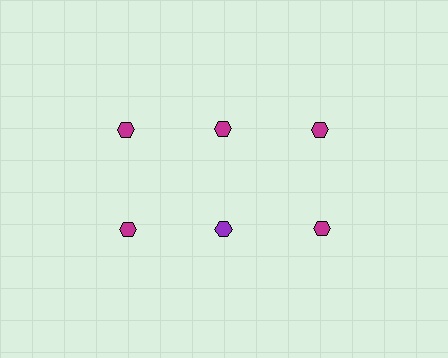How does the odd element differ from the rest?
It has a different color: purple instead of magenta.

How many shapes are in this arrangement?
There are 6 shapes arranged in a grid pattern.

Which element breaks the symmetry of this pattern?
The purple hexagon in the second row, second from left column breaks the symmetry. All other shapes are magenta hexagons.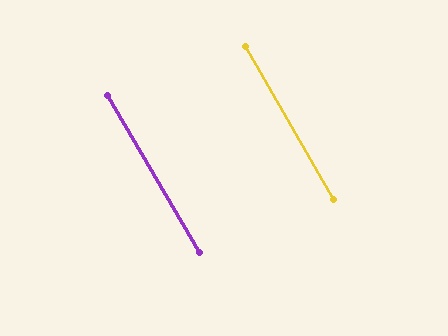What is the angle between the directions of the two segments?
Approximately 1 degree.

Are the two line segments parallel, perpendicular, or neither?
Parallel — their directions differ by only 0.7°.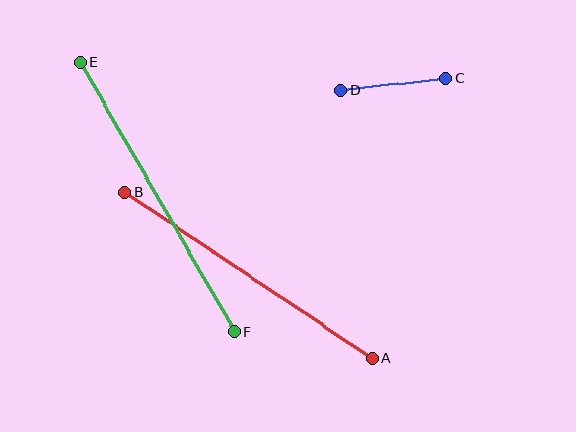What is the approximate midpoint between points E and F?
The midpoint is at approximately (157, 197) pixels.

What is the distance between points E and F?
The distance is approximately 311 pixels.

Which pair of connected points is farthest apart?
Points E and F are farthest apart.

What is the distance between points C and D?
The distance is approximately 106 pixels.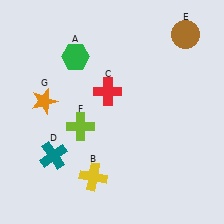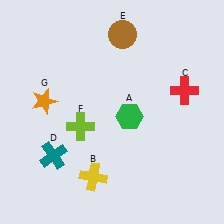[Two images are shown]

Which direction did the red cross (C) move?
The red cross (C) moved right.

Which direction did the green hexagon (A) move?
The green hexagon (A) moved down.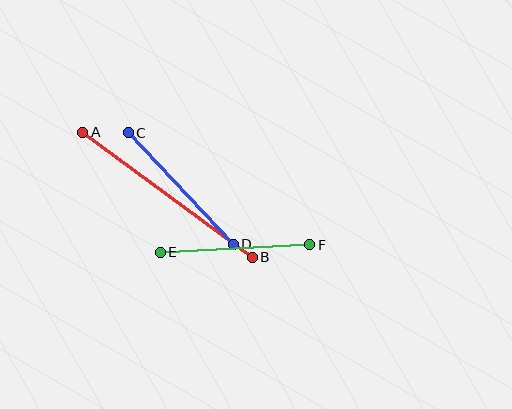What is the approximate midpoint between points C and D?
The midpoint is at approximately (181, 189) pixels.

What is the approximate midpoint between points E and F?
The midpoint is at approximately (235, 249) pixels.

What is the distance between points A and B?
The distance is approximately 211 pixels.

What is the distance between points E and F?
The distance is approximately 150 pixels.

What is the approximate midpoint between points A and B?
The midpoint is at approximately (168, 195) pixels.